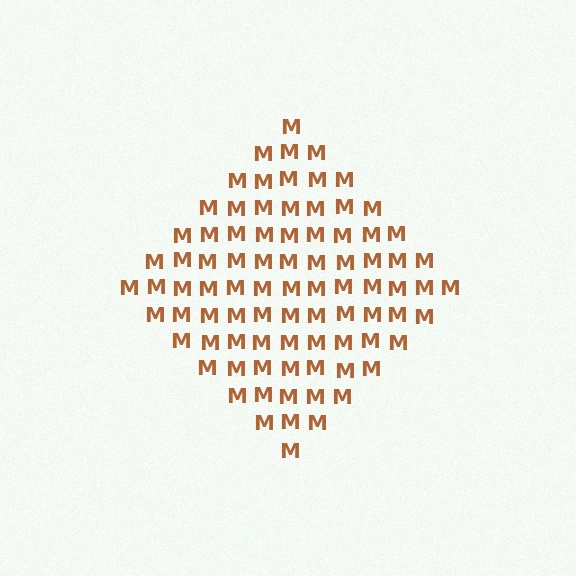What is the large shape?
The large shape is a diamond.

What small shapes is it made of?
It is made of small letter M's.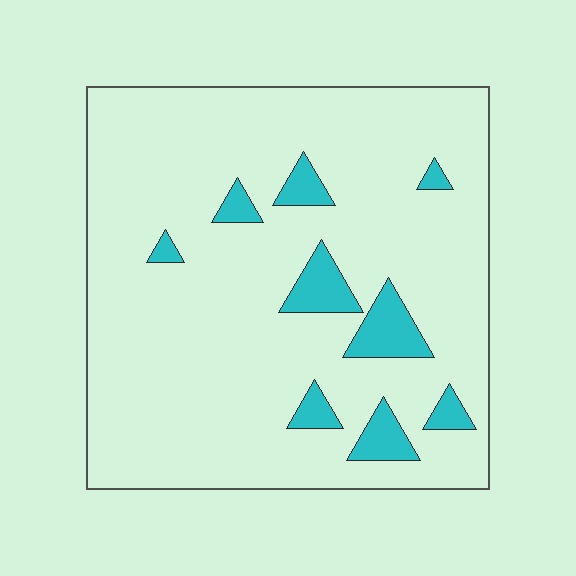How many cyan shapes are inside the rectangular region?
9.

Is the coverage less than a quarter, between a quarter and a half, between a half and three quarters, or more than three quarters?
Less than a quarter.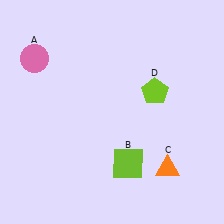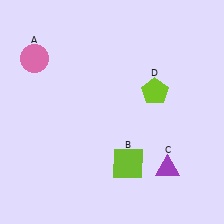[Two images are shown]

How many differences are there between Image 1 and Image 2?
There is 1 difference between the two images.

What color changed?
The triangle (C) changed from orange in Image 1 to purple in Image 2.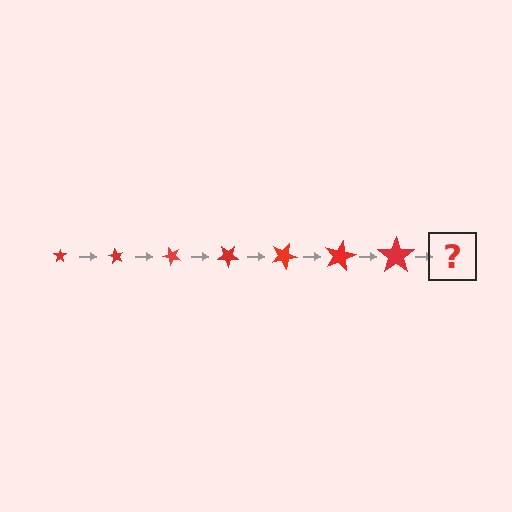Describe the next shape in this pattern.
It should be a star, larger than the previous one and rotated 420 degrees from the start.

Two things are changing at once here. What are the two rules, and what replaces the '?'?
The two rules are that the star grows larger each step and it rotates 60 degrees each step. The '?' should be a star, larger than the previous one and rotated 420 degrees from the start.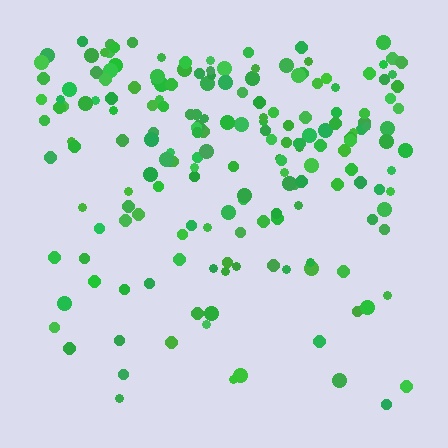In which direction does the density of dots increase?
From bottom to top, with the top side densest.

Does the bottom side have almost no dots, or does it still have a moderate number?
Still a moderate number, just noticeably fewer than the top.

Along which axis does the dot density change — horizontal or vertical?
Vertical.